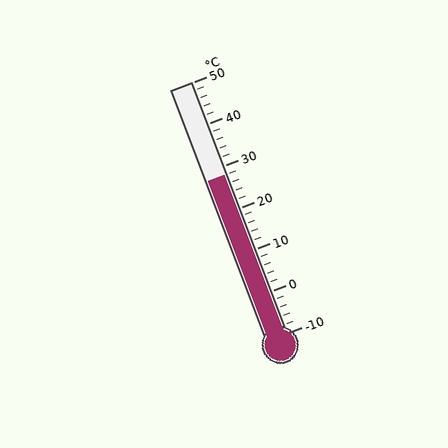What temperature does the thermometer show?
The thermometer shows approximately 28°C.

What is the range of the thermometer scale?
The thermometer scale ranges from -10°C to 50°C.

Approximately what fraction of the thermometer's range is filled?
The thermometer is filled to approximately 65% of its range.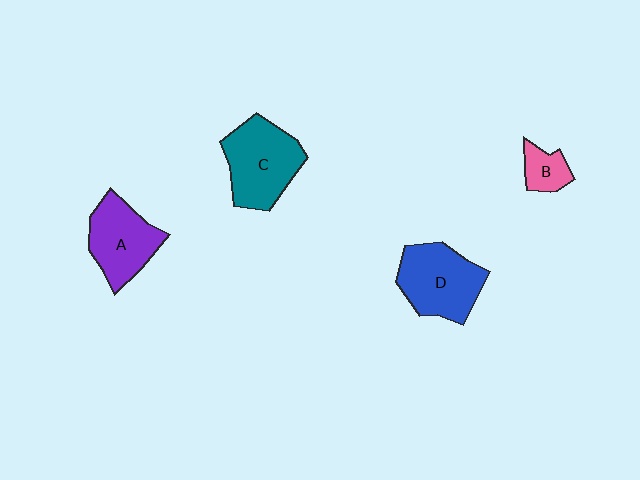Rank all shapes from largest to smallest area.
From largest to smallest: C (teal), D (blue), A (purple), B (pink).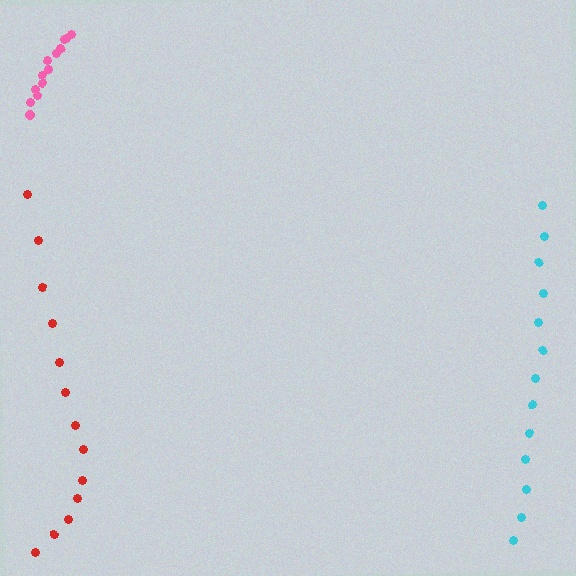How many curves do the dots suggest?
There are 3 distinct paths.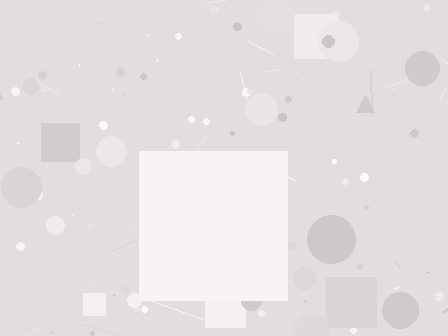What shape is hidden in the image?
A square is hidden in the image.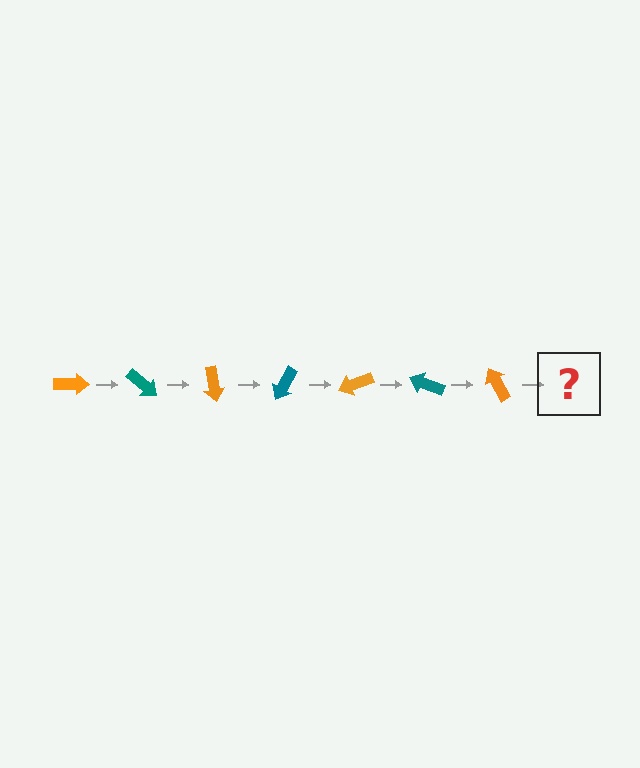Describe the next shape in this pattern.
It should be a teal arrow, rotated 280 degrees from the start.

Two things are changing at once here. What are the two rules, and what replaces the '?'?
The two rules are that it rotates 40 degrees each step and the color cycles through orange and teal. The '?' should be a teal arrow, rotated 280 degrees from the start.